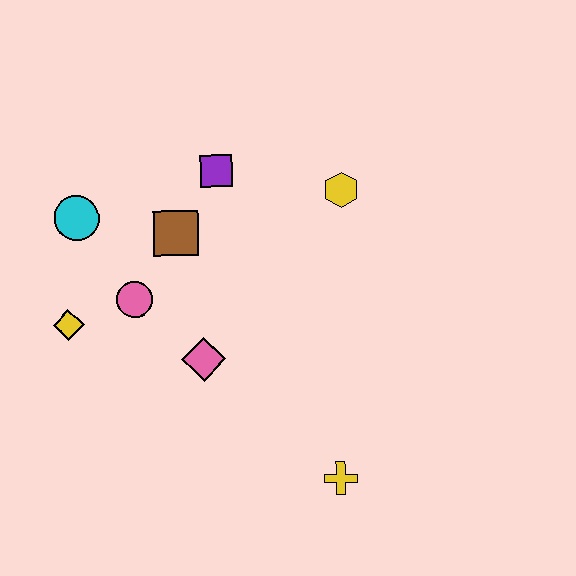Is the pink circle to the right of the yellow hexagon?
No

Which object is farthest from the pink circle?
The yellow cross is farthest from the pink circle.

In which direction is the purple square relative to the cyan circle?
The purple square is to the right of the cyan circle.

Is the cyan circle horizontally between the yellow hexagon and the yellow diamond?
Yes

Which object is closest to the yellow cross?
The pink diamond is closest to the yellow cross.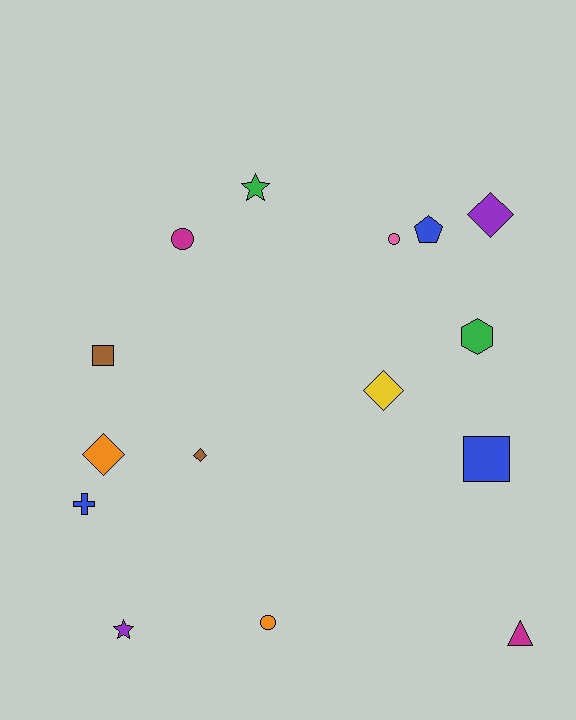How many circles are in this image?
There are 3 circles.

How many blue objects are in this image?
There are 3 blue objects.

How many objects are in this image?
There are 15 objects.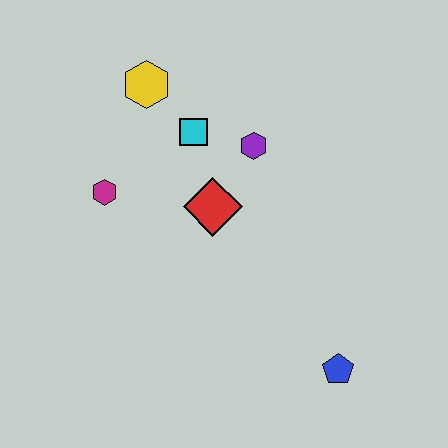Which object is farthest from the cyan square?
The blue pentagon is farthest from the cyan square.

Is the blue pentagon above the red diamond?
No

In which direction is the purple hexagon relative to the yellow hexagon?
The purple hexagon is to the right of the yellow hexagon.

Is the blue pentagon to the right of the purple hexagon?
Yes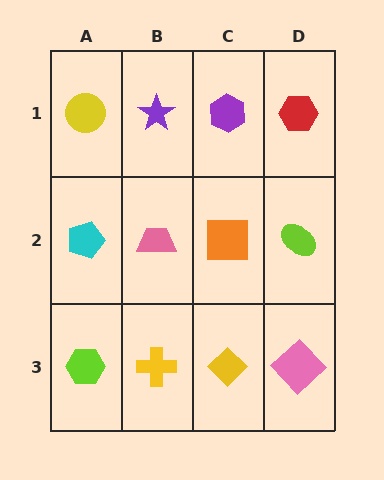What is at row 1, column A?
A yellow circle.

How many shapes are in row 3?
4 shapes.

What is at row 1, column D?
A red hexagon.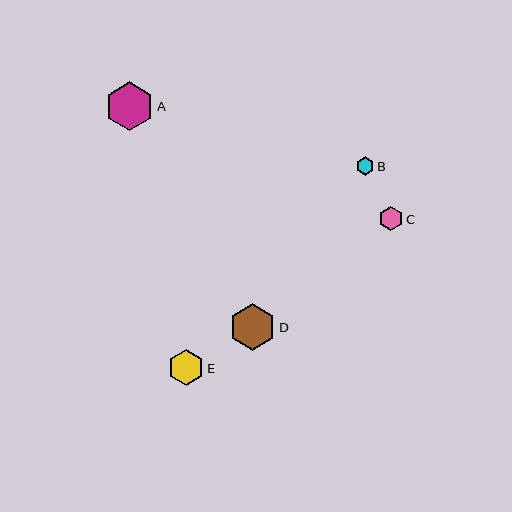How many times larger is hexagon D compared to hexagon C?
Hexagon D is approximately 1.9 times the size of hexagon C.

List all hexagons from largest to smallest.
From largest to smallest: A, D, E, C, B.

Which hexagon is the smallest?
Hexagon B is the smallest with a size of approximately 18 pixels.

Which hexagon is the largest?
Hexagon A is the largest with a size of approximately 49 pixels.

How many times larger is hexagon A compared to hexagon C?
Hexagon A is approximately 2.0 times the size of hexagon C.